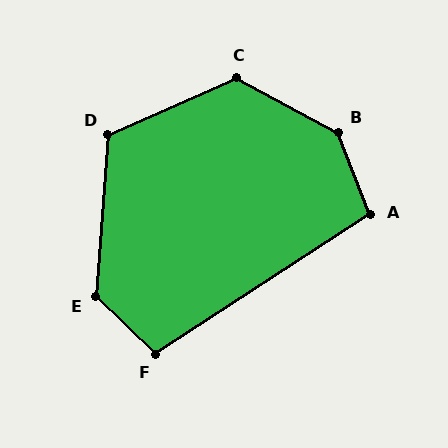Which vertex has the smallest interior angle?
A, at approximately 102 degrees.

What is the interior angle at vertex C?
Approximately 128 degrees (obtuse).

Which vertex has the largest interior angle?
B, at approximately 139 degrees.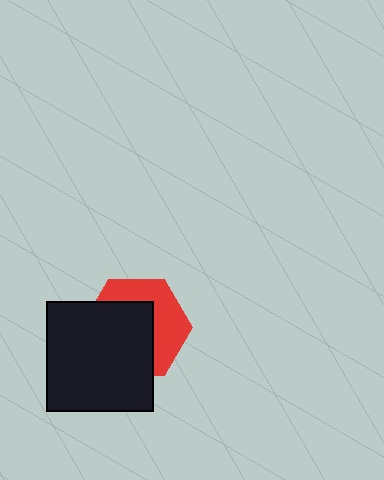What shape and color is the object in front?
The object in front is a black rectangle.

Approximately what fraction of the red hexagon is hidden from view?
Roughly 56% of the red hexagon is hidden behind the black rectangle.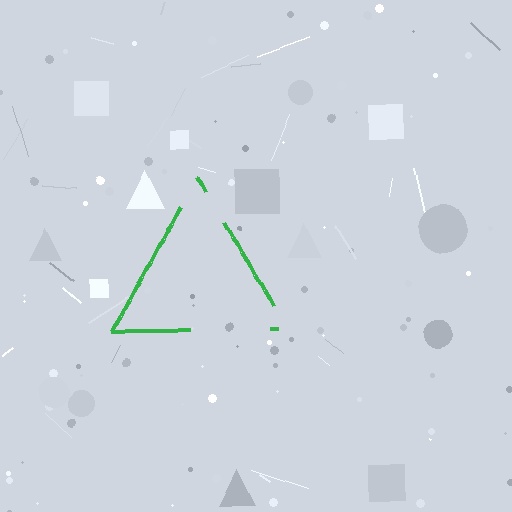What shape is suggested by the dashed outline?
The dashed outline suggests a triangle.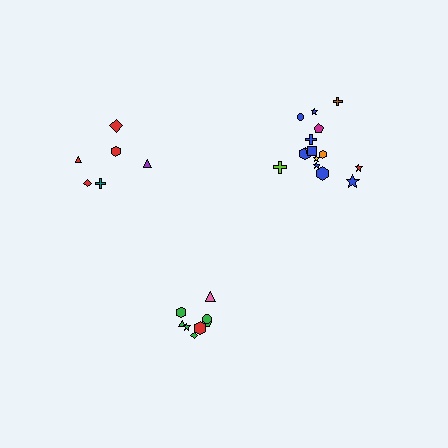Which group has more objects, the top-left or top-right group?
The top-right group.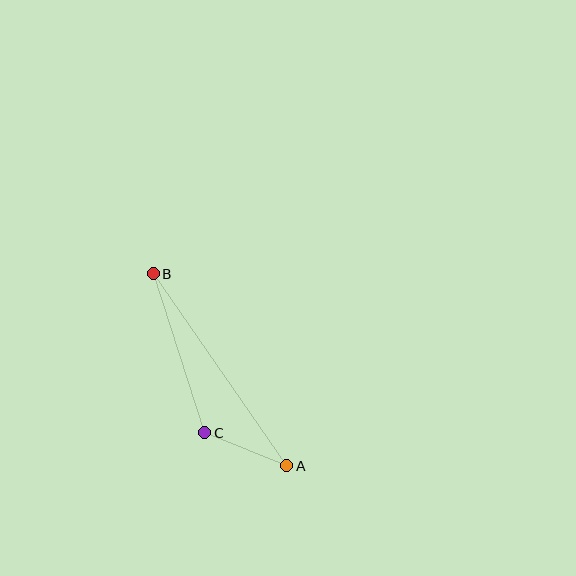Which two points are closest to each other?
Points A and C are closest to each other.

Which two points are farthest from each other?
Points A and B are farthest from each other.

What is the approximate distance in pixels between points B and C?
The distance between B and C is approximately 167 pixels.